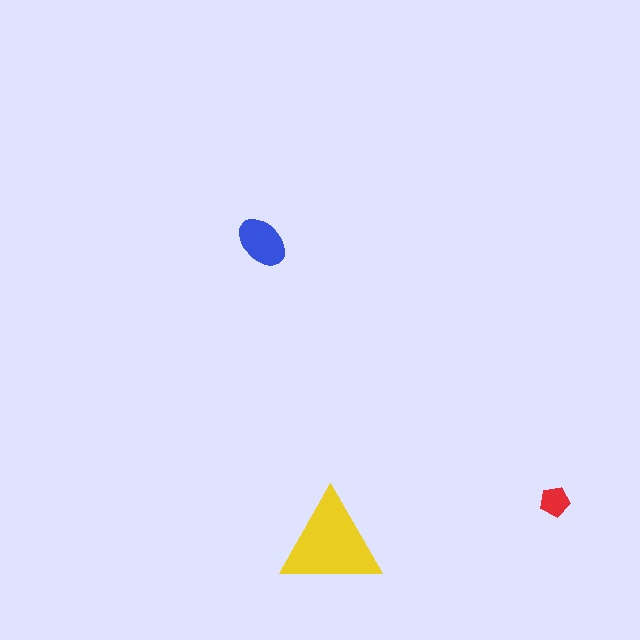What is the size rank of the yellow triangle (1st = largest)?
1st.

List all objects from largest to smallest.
The yellow triangle, the blue ellipse, the red pentagon.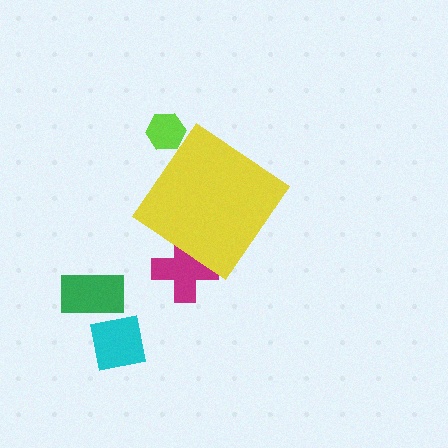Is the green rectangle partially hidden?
No, the green rectangle is fully visible.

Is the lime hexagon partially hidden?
Yes, the lime hexagon is partially hidden behind the yellow diamond.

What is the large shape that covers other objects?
A yellow diamond.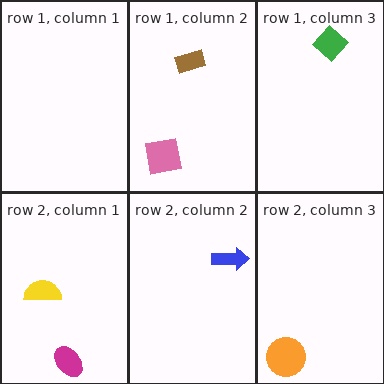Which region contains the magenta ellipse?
The row 2, column 1 region.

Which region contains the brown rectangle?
The row 1, column 2 region.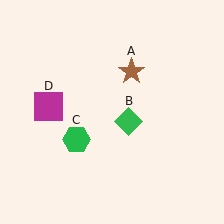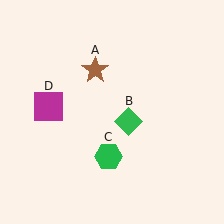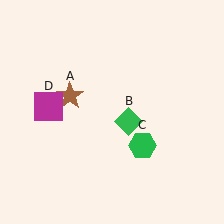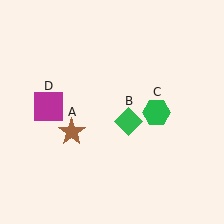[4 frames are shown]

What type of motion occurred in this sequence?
The brown star (object A), green hexagon (object C) rotated counterclockwise around the center of the scene.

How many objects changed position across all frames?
2 objects changed position: brown star (object A), green hexagon (object C).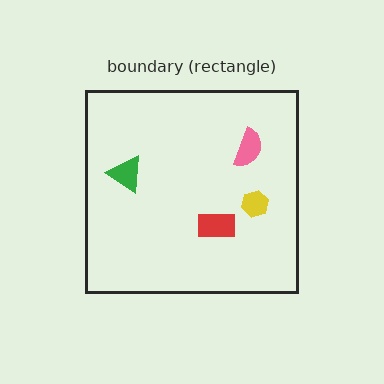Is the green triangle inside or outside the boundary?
Inside.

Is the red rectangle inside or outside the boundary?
Inside.